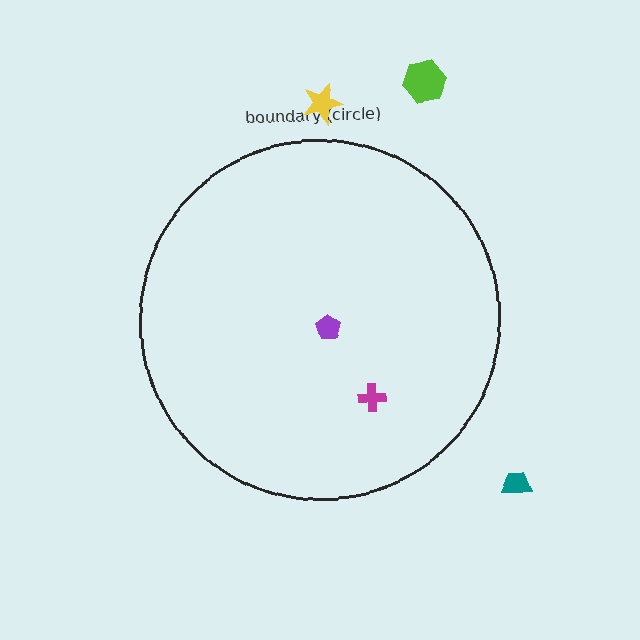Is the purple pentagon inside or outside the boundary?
Inside.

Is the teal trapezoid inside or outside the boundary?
Outside.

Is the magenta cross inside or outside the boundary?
Inside.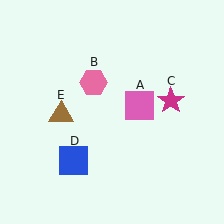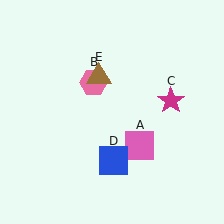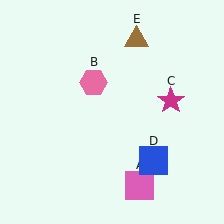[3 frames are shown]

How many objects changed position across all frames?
3 objects changed position: pink square (object A), blue square (object D), brown triangle (object E).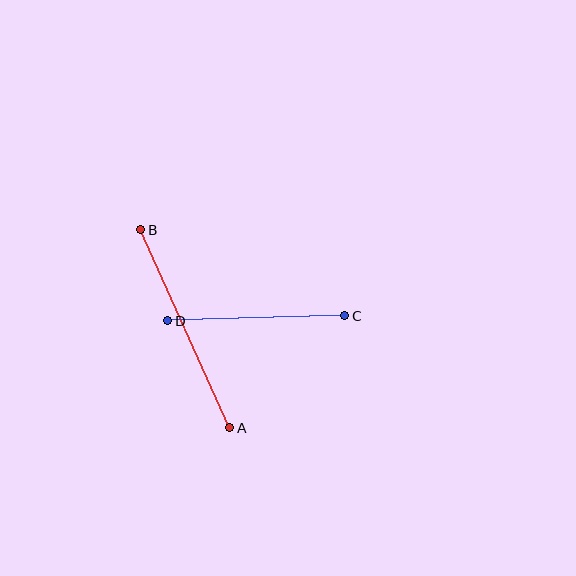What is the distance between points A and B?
The distance is approximately 217 pixels.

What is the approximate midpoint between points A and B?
The midpoint is at approximately (185, 329) pixels.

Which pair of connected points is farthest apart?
Points A and B are farthest apart.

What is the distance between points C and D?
The distance is approximately 177 pixels.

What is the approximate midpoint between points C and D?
The midpoint is at approximately (256, 318) pixels.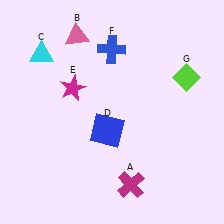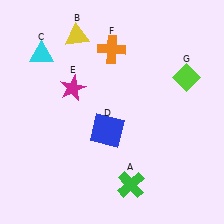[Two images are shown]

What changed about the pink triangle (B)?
In Image 1, B is pink. In Image 2, it changed to yellow.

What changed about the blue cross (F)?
In Image 1, F is blue. In Image 2, it changed to orange.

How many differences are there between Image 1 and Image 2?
There are 3 differences between the two images.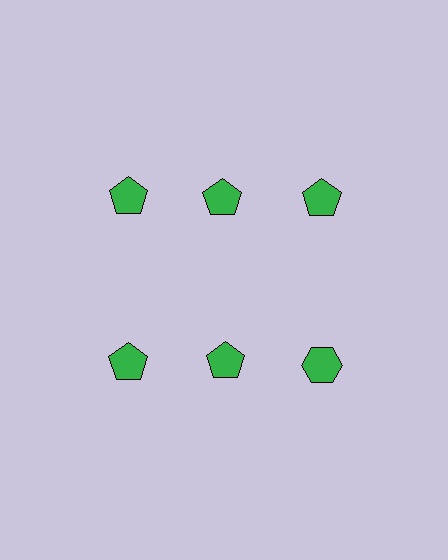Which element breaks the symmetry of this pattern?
The green hexagon in the second row, center column breaks the symmetry. All other shapes are green pentagons.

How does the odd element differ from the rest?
It has a different shape: hexagon instead of pentagon.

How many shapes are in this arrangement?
There are 6 shapes arranged in a grid pattern.